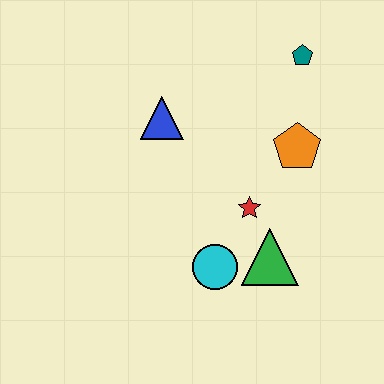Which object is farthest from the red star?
The teal pentagon is farthest from the red star.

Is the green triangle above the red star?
No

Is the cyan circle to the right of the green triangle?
No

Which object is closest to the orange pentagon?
The red star is closest to the orange pentagon.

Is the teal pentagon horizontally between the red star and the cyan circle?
No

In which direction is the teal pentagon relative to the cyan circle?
The teal pentagon is above the cyan circle.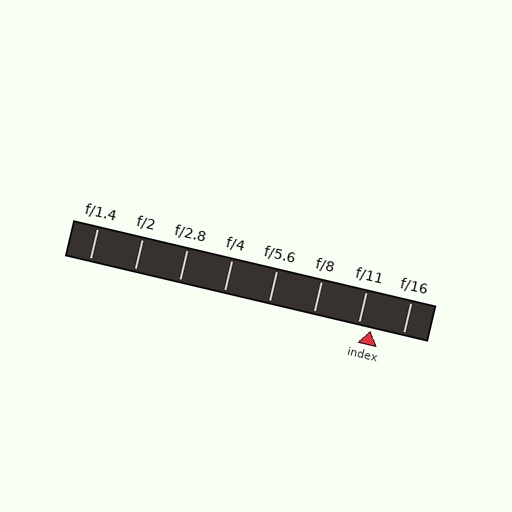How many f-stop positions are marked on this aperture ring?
There are 8 f-stop positions marked.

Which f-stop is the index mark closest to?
The index mark is closest to f/11.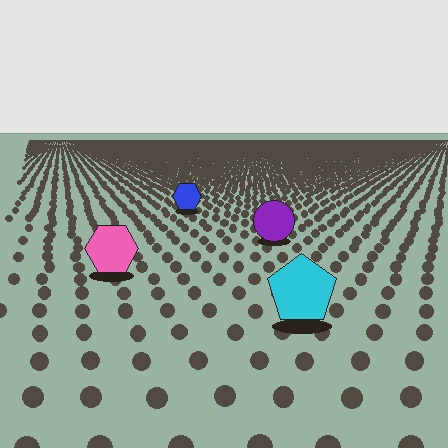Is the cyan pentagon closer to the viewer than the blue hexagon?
Yes. The cyan pentagon is closer — you can tell from the texture gradient: the ground texture is coarser near it.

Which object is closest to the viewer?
The cyan pentagon is closest. The texture marks near it are larger and more spread out.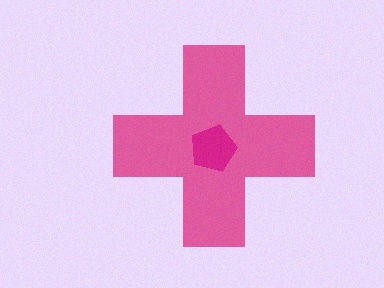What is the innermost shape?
The magenta pentagon.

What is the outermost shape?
The pink cross.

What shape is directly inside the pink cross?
The magenta pentagon.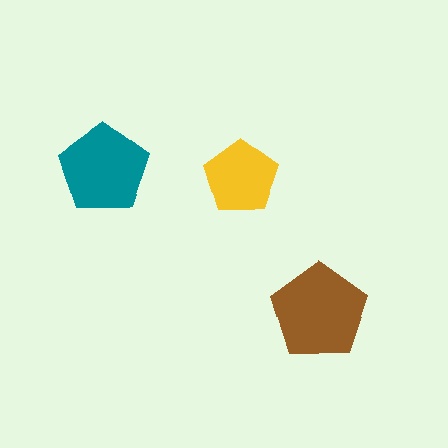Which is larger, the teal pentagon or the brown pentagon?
The brown one.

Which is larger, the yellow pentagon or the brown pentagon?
The brown one.